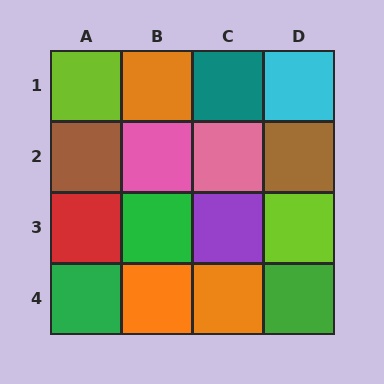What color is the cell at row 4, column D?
Green.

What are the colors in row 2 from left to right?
Brown, pink, pink, brown.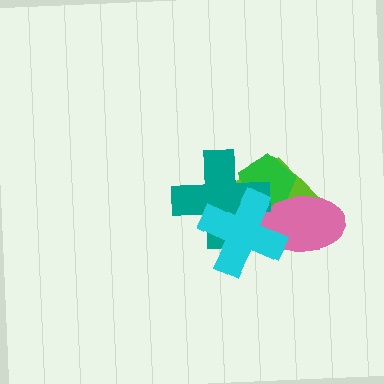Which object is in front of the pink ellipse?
The cyan cross is in front of the pink ellipse.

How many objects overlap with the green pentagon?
4 objects overlap with the green pentagon.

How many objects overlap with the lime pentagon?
4 objects overlap with the lime pentagon.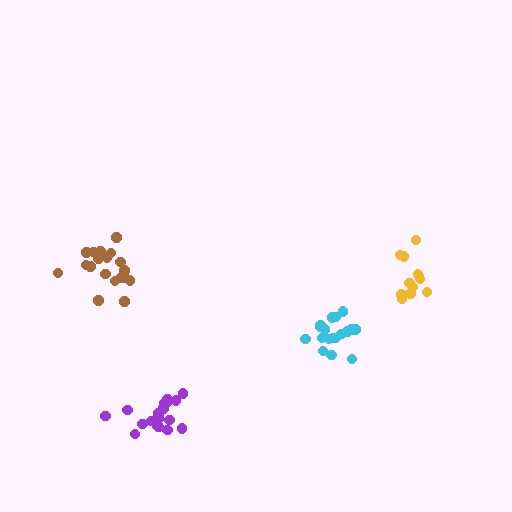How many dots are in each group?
Group 1: 18 dots, Group 2: 18 dots, Group 3: 13 dots, Group 4: 19 dots (68 total).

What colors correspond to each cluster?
The clusters are colored: cyan, purple, yellow, brown.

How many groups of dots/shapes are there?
There are 4 groups.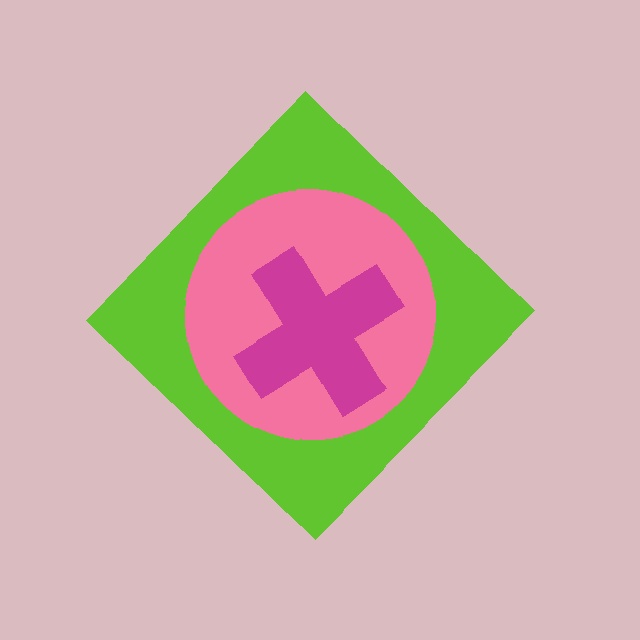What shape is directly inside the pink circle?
The magenta cross.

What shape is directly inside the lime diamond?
The pink circle.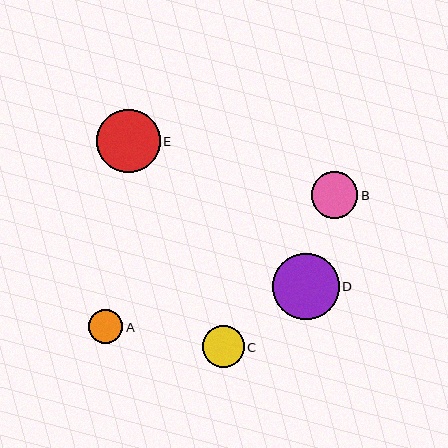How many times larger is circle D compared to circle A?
Circle D is approximately 2.0 times the size of circle A.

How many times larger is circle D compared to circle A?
Circle D is approximately 2.0 times the size of circle A.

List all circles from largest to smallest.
From largest to smallest: D, E, B, C, A.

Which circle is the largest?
Circle D is the largest with a size of approximately 66 pixels.